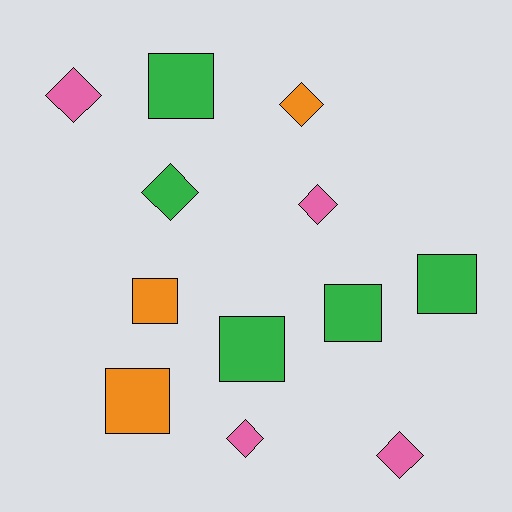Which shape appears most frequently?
Diamond, with 6 objects.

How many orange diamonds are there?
There is 1 orange diamond.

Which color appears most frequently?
Green, with 5 objects.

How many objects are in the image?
There are 12 objects.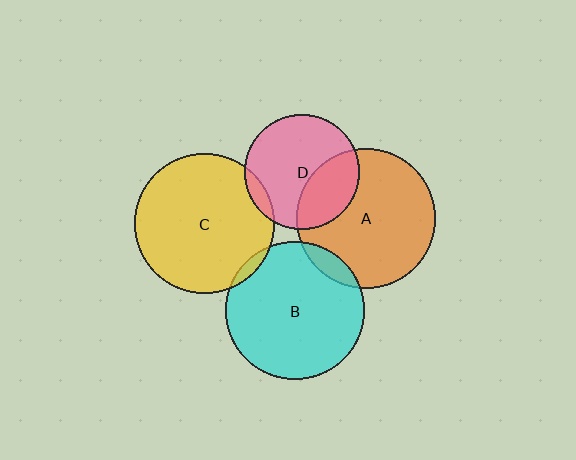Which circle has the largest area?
Circle C (yellow).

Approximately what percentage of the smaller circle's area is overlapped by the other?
Approximately 30%.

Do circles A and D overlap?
Yes.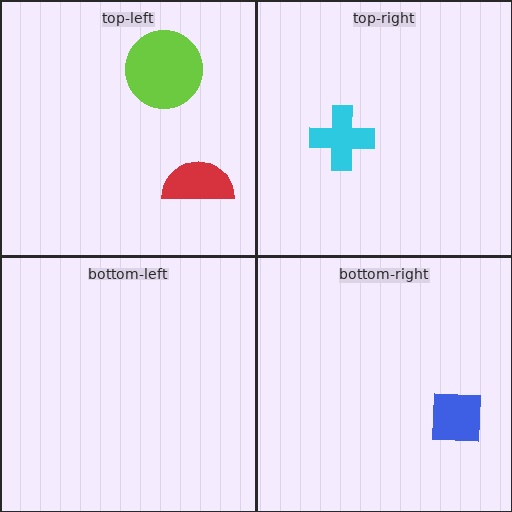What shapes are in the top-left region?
The red semicircle, the lime circle.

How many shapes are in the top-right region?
1.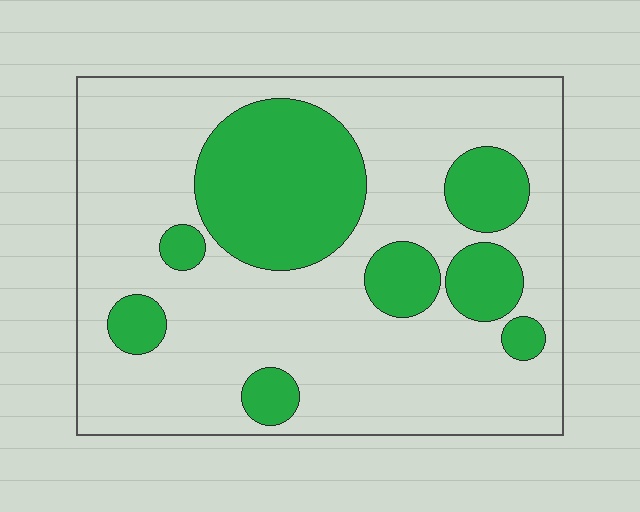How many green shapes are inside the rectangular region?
8.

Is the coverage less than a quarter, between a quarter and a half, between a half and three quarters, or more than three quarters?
Between a quarter and a half.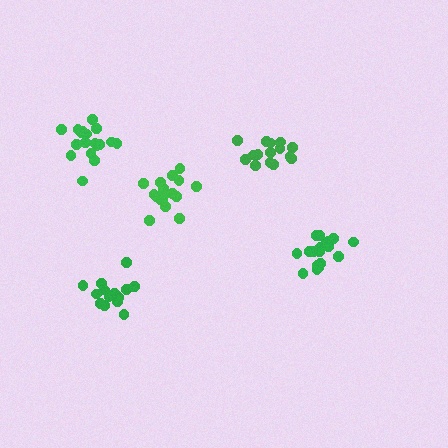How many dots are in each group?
Group 1: 14 dots, Group 2: 18 dots, Group 3: 15 dots, Group 4: 18 dots, Group 5: 18 dots (83 total).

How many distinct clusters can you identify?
There are 5 distinct clusters.